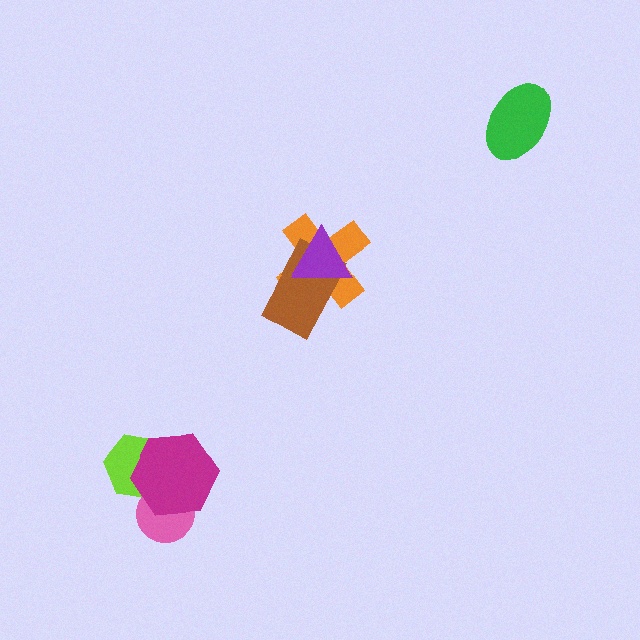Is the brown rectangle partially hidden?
Yes, it is partially covered by another shape.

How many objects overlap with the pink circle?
2 objects overlap with the pink circle.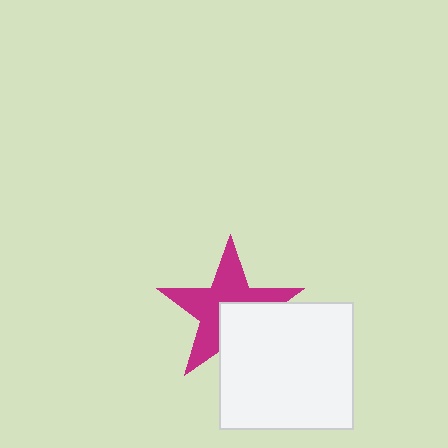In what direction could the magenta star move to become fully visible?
The magenta star could move toward the upper-left. That would shift it out from behind the white rectangle entirely.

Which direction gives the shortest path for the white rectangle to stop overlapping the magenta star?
Moving toward the lower-right gives the shortest separation.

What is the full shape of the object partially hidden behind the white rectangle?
The partially hidden object is a magenta star.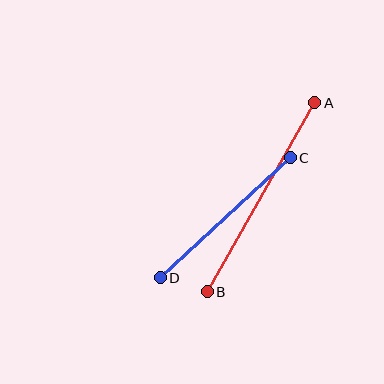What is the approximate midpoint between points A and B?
The midpoint is at approximately (261, 197) pixels.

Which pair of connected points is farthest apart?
Points A and B are farthest apart.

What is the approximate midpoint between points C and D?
The midpoint is at approximately (225, 218) pixels.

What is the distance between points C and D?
The distance is approximately 177 pixels.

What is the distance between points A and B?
The distance is approximately 217 pixels.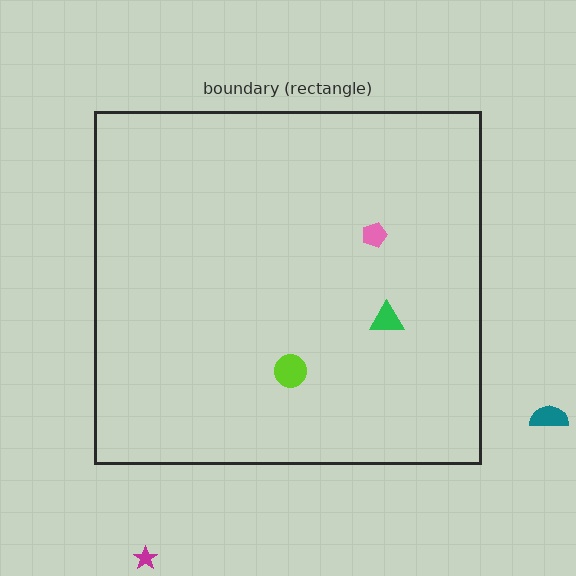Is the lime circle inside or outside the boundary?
Inside.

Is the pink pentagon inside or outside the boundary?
Inside.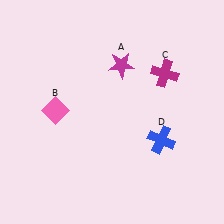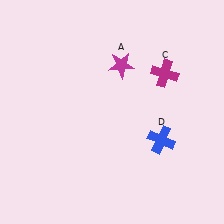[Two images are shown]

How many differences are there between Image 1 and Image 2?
There is 1 difference between the two images.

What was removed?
The pink diamond (B) was removed in Image 2.